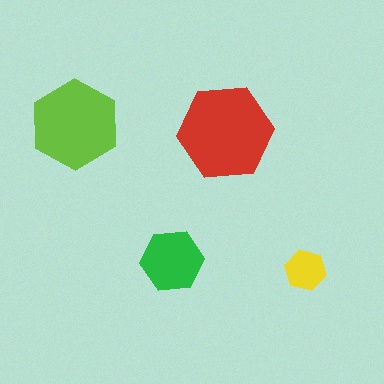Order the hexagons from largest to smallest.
the red one, the lime one, the green one, the yellow one.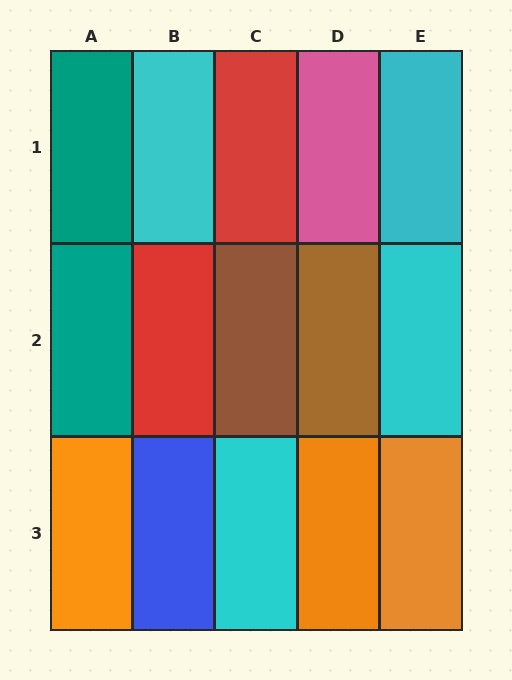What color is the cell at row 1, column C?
Red.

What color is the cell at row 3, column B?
Blue.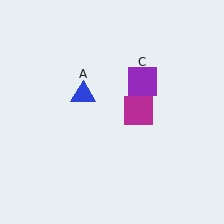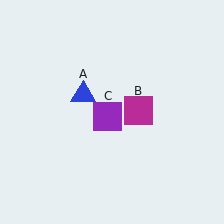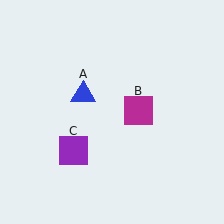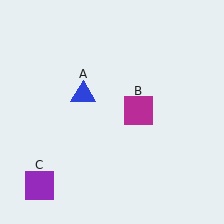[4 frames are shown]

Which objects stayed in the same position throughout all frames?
Blue triangle (object A) and magenta square (object B) remained stationary.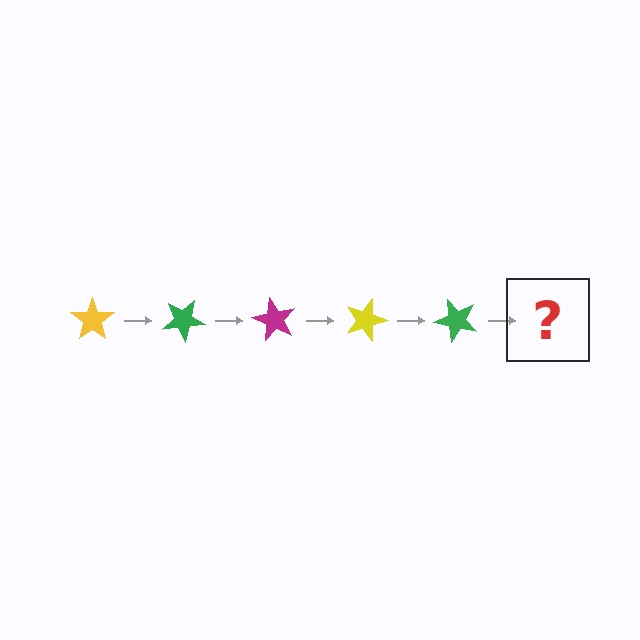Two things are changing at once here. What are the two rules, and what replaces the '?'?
The two rules are that it rotates 30 degrees each step and the color cycles through yellow, green, and magenta. The '?' should be a magenta star, rotated 150 degrees from the start.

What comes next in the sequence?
The next element should be a magenta star, rotated 150 degrees from the start.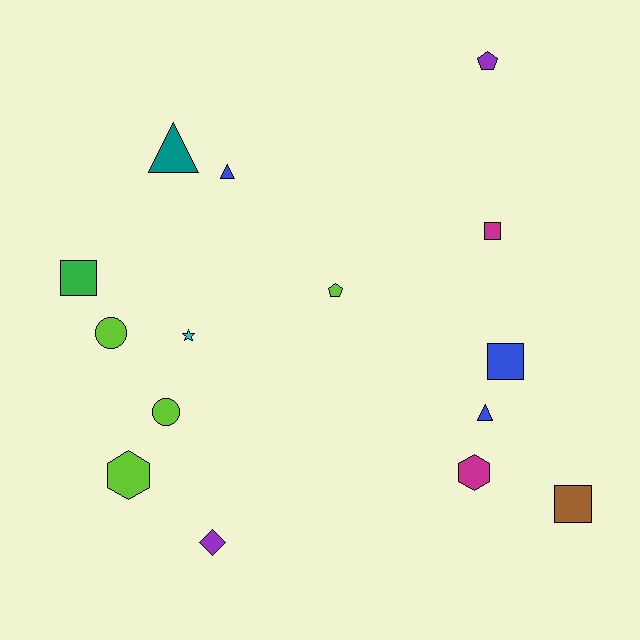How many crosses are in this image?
There are no crosses.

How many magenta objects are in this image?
There are 2 magenta objects.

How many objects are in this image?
There are 15 objects.